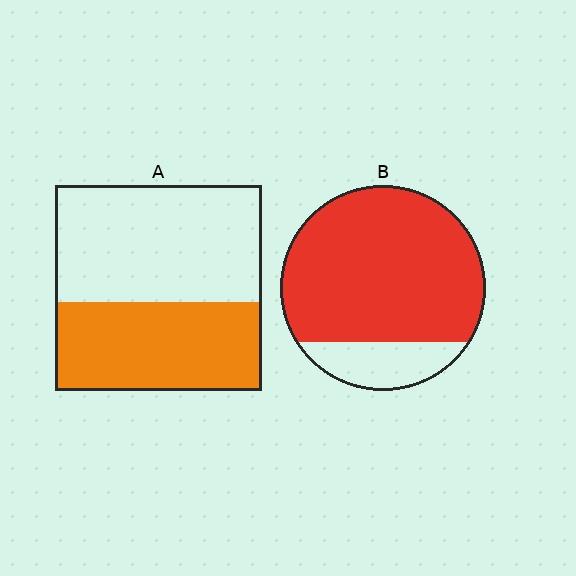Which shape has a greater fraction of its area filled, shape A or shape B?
Shape B.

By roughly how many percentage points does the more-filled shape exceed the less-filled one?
By roughly 40 percentage points (B over A).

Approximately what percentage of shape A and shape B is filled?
A is approximately 45% and B is approximately 80%.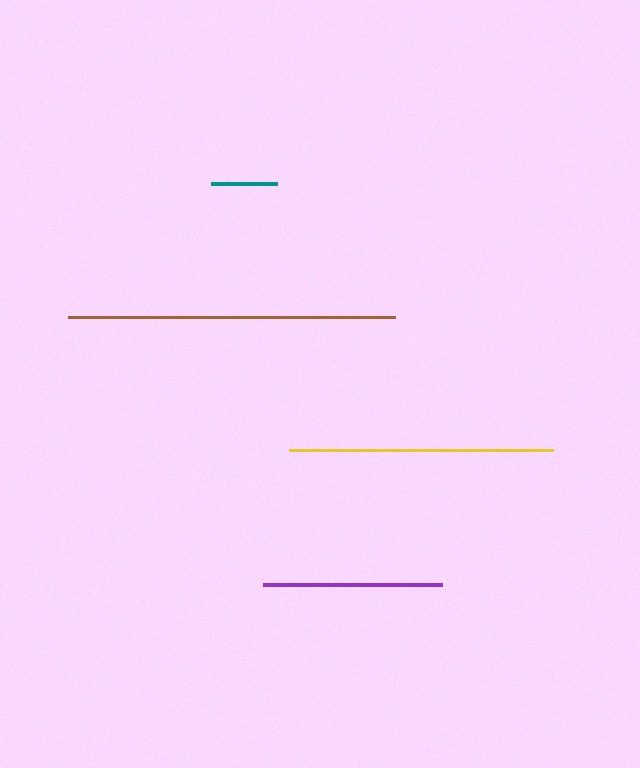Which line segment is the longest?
The brown line is the longest at approximately 328 pixels.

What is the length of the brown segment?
The brown segment is approximately 328 pixels long.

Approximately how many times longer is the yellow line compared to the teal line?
The yellow line is approximately 4.0 times the length of the teal line.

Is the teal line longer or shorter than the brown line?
The brown line is longer than the teal line.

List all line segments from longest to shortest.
From longest to shortest: brown, yellow, purple, teal.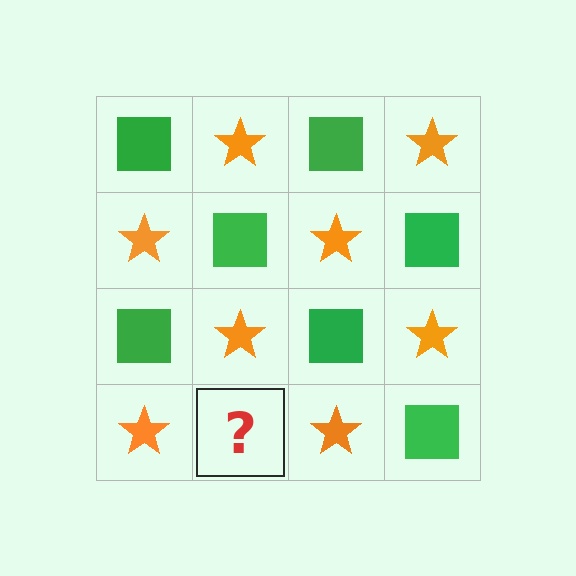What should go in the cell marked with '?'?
The missing cell should contain a green square.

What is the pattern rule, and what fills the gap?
The rule is that it alternates green square and orange star in a checkerboard pattern. The gap should be filled with a green square.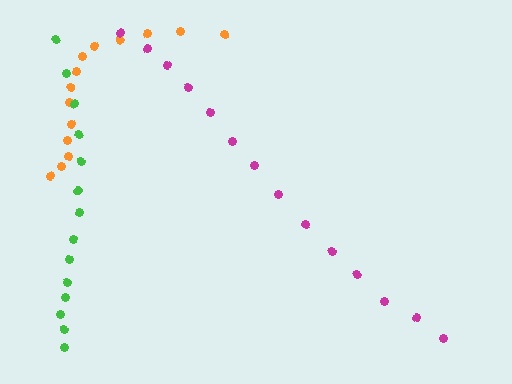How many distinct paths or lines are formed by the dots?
There are 3 distinct paths.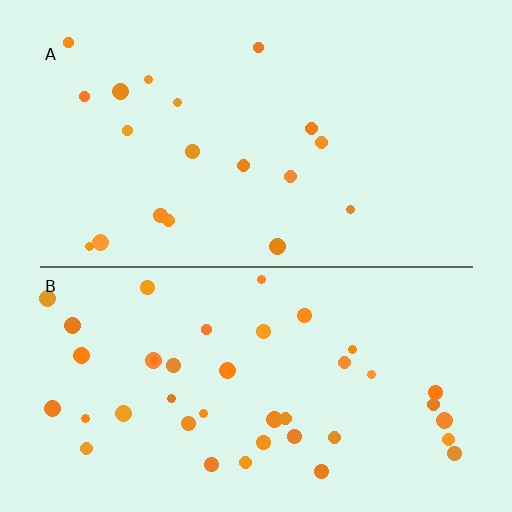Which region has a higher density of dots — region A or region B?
B (the bottom).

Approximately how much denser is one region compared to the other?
Approximately 2.2× — region B over region A.